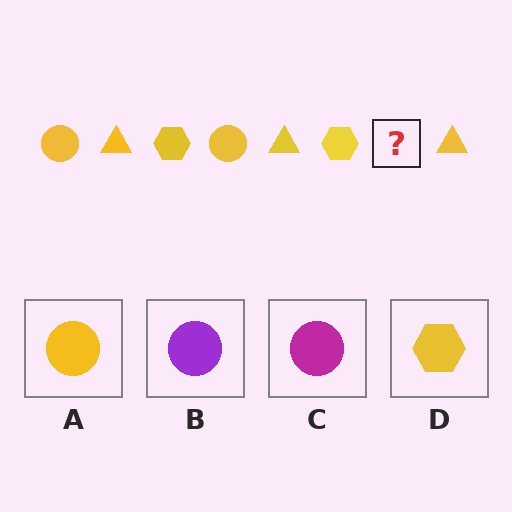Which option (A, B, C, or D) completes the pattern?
A.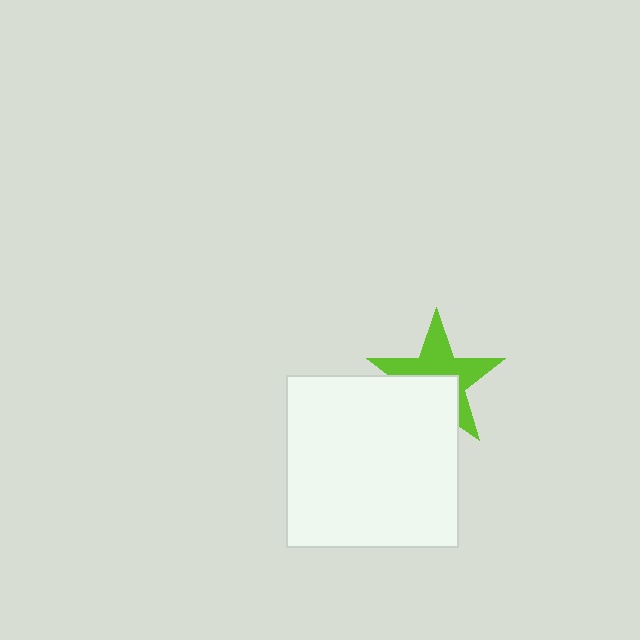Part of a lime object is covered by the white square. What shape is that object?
It is a star.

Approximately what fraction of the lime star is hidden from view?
Roughly 42% of the lime star is hidden behind the white square.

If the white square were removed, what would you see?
You would see the complete lime star.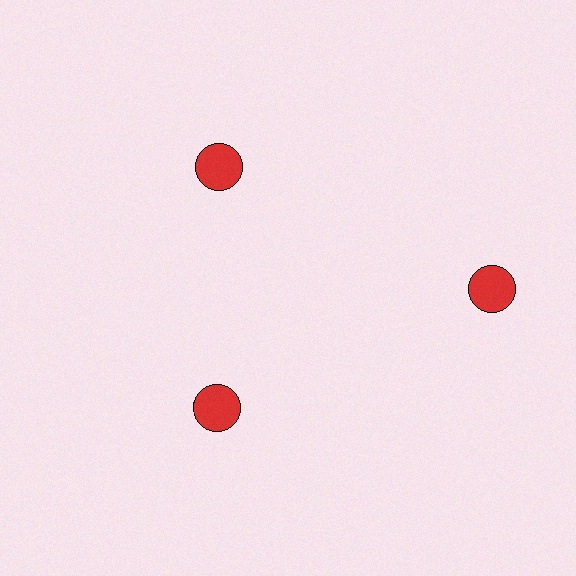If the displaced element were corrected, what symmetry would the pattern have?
It would have 3-fold rotational symmetry — the pattern would map onto itself every 120 degrees.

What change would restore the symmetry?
The symmetry would be restored by moving it inward, back onto the ring so that all 3 circles sit at equal angles and equal distance from the center.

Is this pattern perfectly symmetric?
No. The 3 red circles are arranged in a ring, but one element near the 3 o'clock position is pushed outward from the center, breaking the 3-fold rotational symmetry.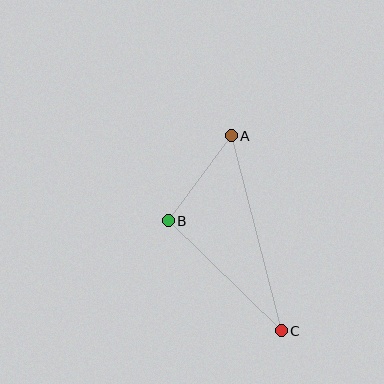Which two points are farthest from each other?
Points A and C are farthest from each other.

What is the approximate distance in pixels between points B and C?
The distance between B and C is approximately 158 pixels.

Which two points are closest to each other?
Points A and B are closest to each other.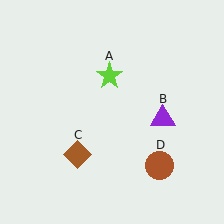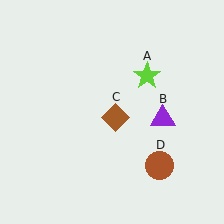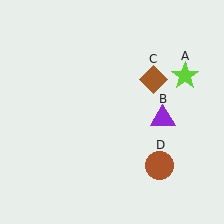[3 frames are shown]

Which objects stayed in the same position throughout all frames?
Purple triangle (object B) and brown circle (object D) remained stationary.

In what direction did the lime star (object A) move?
The lime star (object A) moved right.